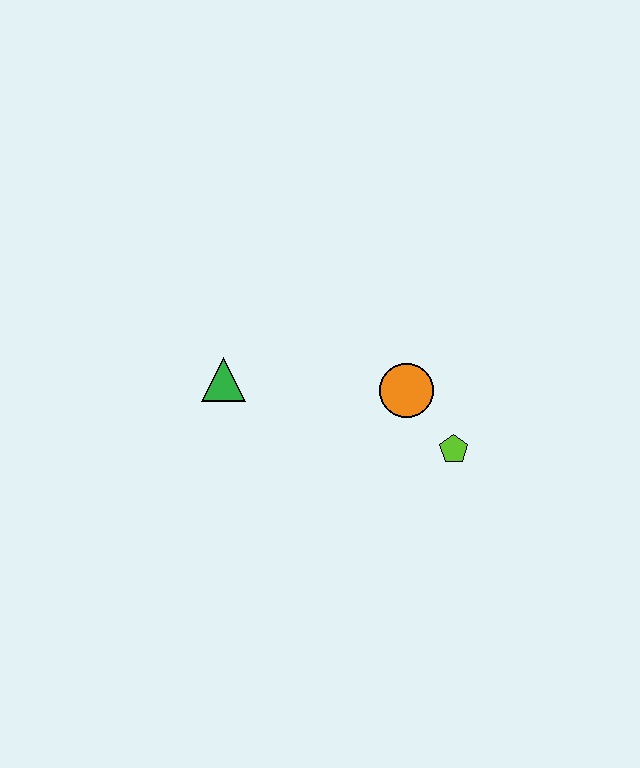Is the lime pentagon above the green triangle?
No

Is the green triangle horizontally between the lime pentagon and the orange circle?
No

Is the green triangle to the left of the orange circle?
Yes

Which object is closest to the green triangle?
The orange circle is closest to the green triangle.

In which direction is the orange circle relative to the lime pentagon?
The orange circle is above the lime pentagon.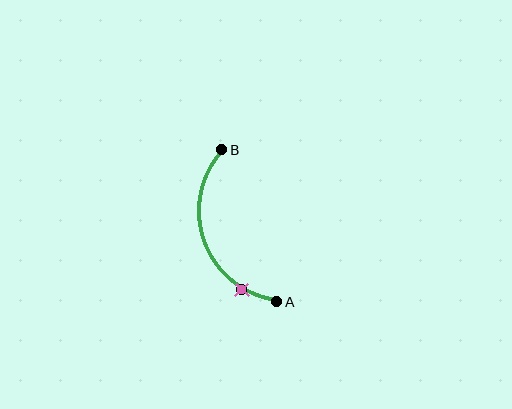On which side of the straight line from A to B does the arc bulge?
The arc bulges to the left of the straight line connecting A and B.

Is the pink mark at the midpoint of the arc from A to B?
No. The pink mark lies on the arc but is closer to endpoint A. The arc midpoint would be at the point on the curve equidistant along the arc from both A and B.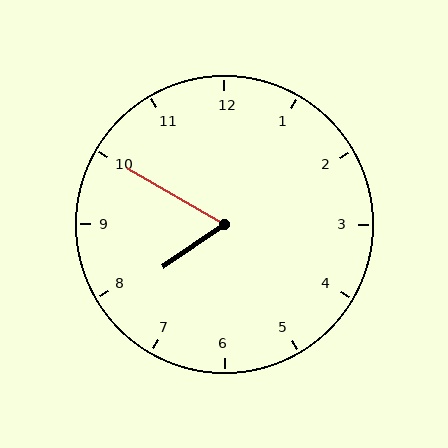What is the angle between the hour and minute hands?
Approximately 65 degrees.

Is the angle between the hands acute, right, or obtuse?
It is acute.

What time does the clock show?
7:50.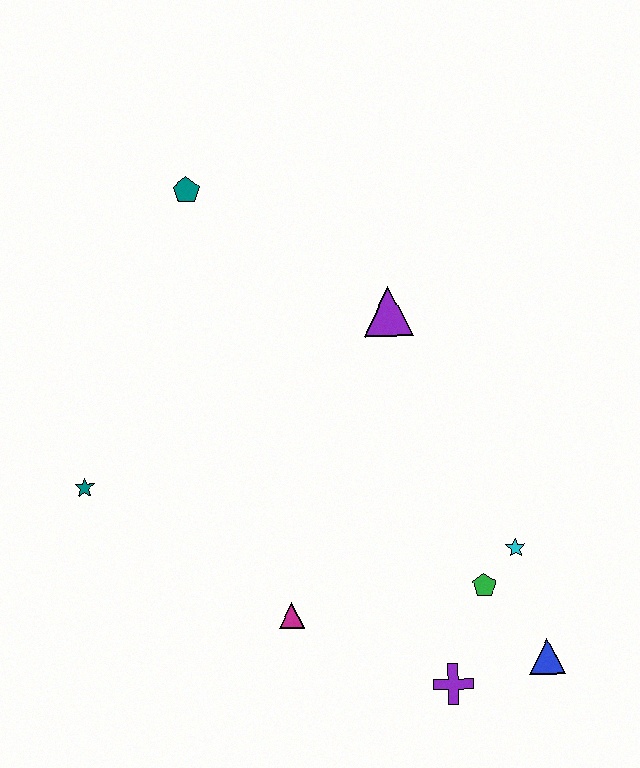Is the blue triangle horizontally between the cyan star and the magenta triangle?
No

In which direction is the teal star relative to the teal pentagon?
The teal star is below the teal pentagon.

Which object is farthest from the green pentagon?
The teal pentagon is farthest from the green pentagon.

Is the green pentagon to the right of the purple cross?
Yes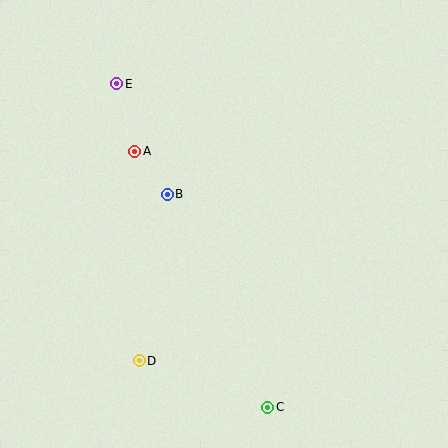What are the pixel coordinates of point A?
Point A is at (135, 151).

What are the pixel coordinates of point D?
Point D is at (139, 361).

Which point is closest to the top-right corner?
Point B is closest to the top-right corner.